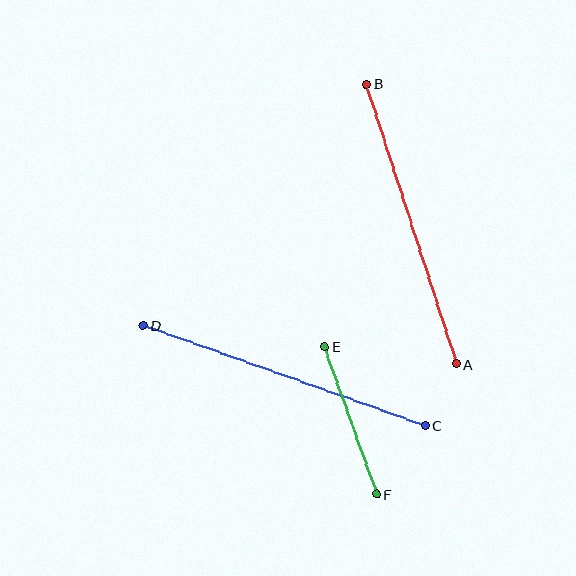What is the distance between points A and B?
The distance is approximately 294 pixels.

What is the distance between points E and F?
The distance is approximately 156 pixels.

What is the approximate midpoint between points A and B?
The midpoint is at approximately (411, 224) pixels.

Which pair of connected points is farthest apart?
Points C and D are farthest apart.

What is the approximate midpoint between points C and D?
The midpoint is at approximately (284, 375) pixels.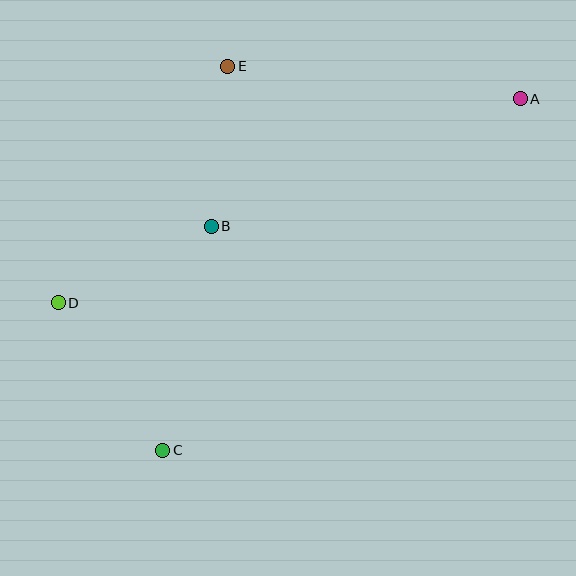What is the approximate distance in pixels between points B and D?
The distance between B and D is approximately 171 pixels.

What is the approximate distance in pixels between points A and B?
The distance between A and B is approximately 334 pixels.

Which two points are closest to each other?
Points B and E are closest to each other.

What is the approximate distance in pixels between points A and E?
The distance between A and E is approximately 294 pixels.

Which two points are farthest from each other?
Points A and D are farthest from each other.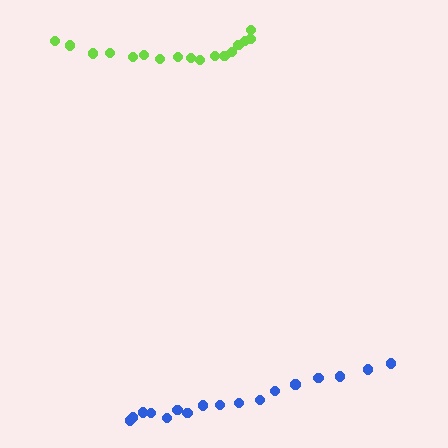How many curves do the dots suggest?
There are 2 distinct paths.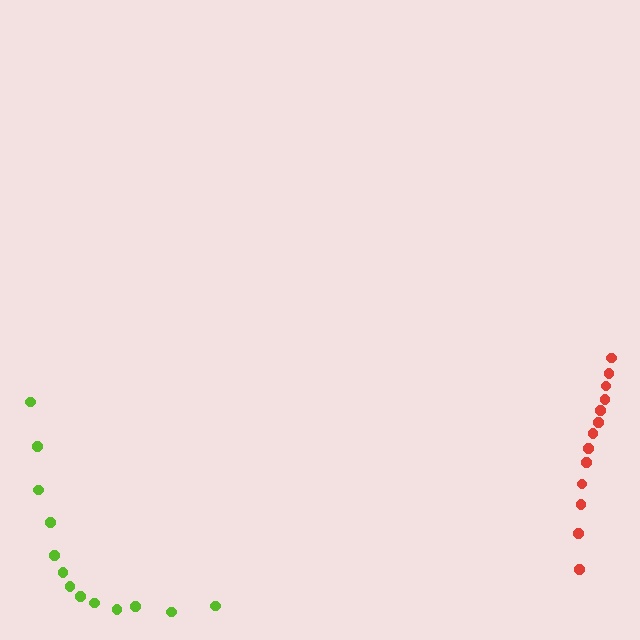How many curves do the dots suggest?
There are 2 distinct paths.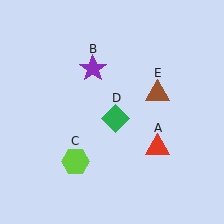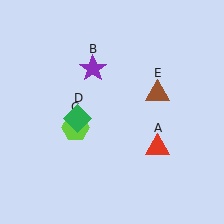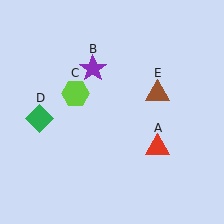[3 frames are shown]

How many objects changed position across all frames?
2 objects changed position: lime hexagon (object C), green diamond (object D).